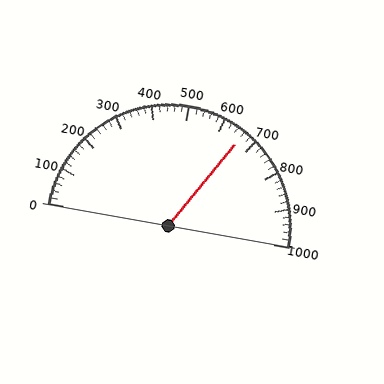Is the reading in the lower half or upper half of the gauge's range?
The reading is in the upper half of the range (0 to 1000).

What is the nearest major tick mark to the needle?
The nearest major tick mark is 700.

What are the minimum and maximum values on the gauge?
The gauge ranges from 0 to 1000.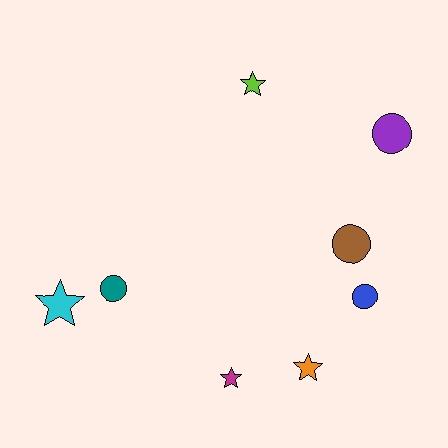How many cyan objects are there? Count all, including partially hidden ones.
There is 1 cyan object.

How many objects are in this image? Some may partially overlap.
There are 8 objects.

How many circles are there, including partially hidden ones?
There are 4 circles.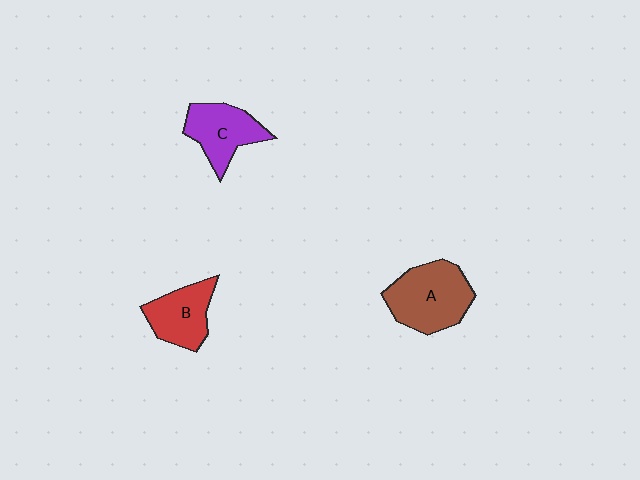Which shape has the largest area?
Shape A (brown).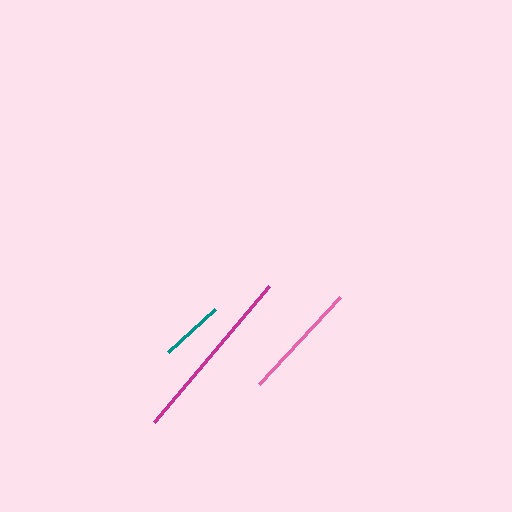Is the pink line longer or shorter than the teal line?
The pink line is longer than the teal line.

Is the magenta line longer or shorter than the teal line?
The magenta line is longer than the teal line.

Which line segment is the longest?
The magenta line is the longest at approximately 178 pixels.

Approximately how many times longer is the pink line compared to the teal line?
The pink line is approximately 1.9 times the length of the teal line.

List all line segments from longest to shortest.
From longest to shortest: magenta, pink, teal.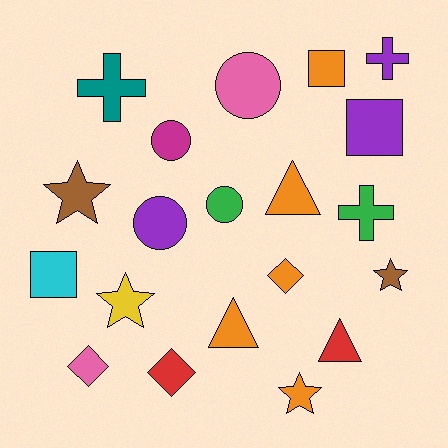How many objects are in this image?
There are 20 objects.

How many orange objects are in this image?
There are 5 orange objects.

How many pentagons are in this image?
There are no pentagons.